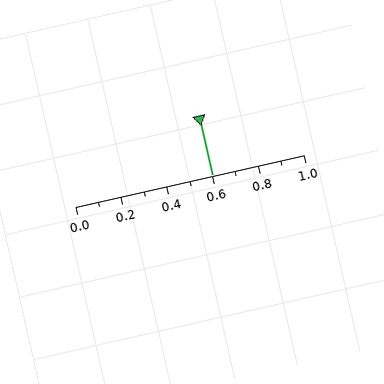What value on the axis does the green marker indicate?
The marker indicates approximately 0.6.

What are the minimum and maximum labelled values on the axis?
The axis runs from 0.0 to 1.0.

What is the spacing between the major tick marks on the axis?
The major ticks are spaced 0.2 apart.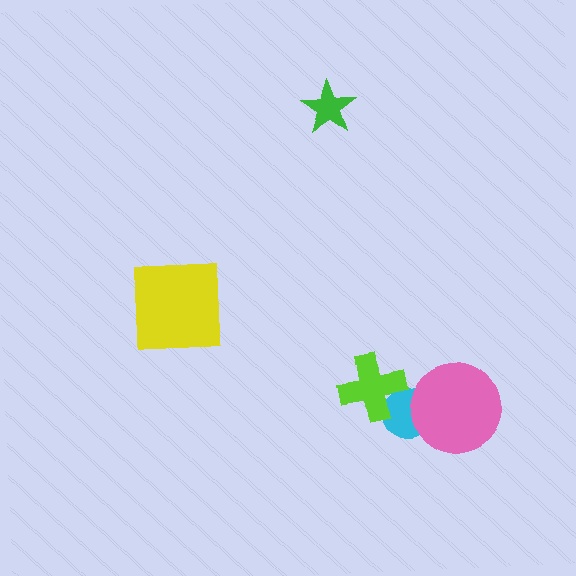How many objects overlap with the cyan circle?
2 objects overlap with the cyan circle.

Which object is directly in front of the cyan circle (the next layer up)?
The lime cross is directly in front of the cyan circle.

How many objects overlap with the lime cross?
1 object overlaps with the lime cross.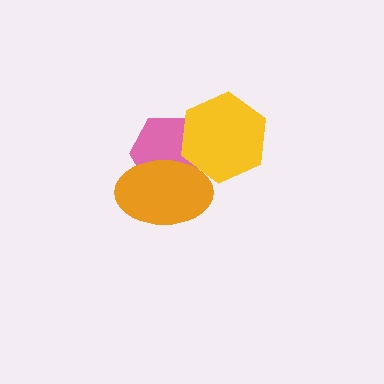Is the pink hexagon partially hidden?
Yes, it is partially covered by another shape.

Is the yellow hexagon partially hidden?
No, no other shape covers it.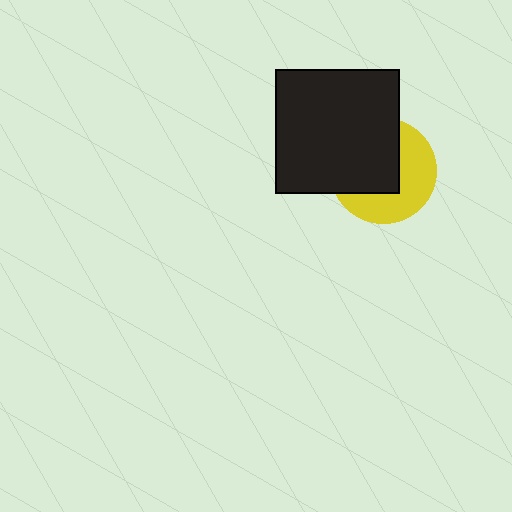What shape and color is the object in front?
The object in front is a black square.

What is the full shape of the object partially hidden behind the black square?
The partially hidden object is a yellow circle.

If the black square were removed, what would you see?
You would see the complete yellow circle.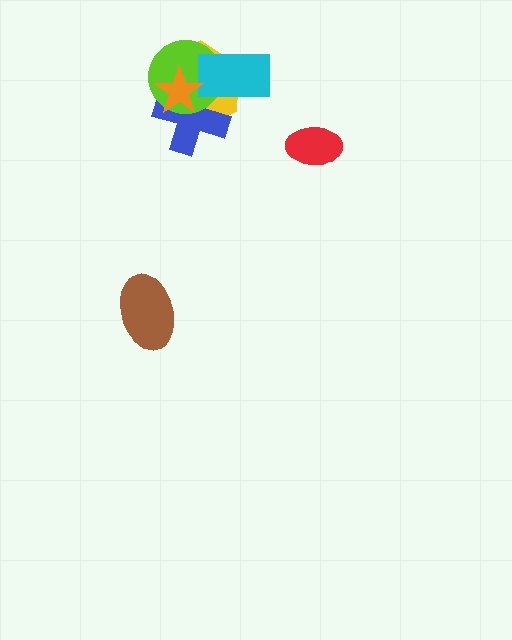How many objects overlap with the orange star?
3 objects overlap with the orange star.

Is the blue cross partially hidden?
Yes, it is partially covered by another shape.